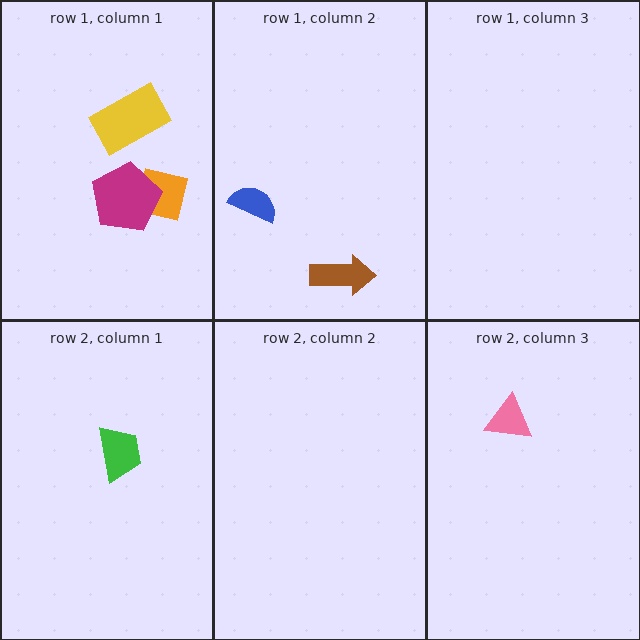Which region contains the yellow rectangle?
The row 1, column 1 region.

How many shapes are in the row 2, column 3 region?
1.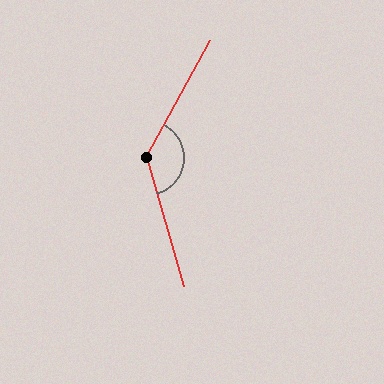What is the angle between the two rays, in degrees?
Approximately 135 degrees.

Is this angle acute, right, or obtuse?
It is obtuse.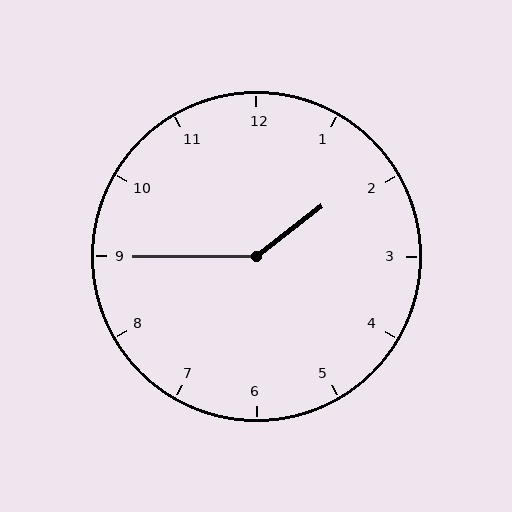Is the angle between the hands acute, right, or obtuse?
It is obtuse.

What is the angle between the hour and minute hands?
Approximately 142 degrees.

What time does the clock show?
1:45.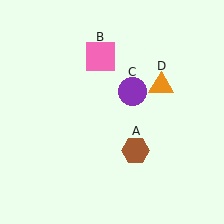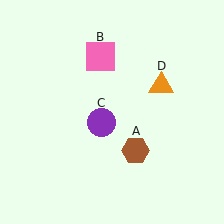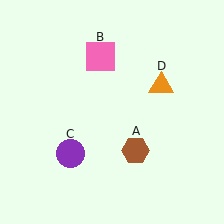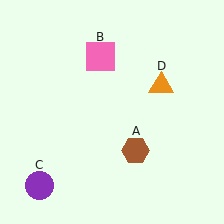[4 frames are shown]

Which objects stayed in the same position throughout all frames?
Brown hexagon (object A) and pink square (object B) and orange triangle (object D) remained stationary.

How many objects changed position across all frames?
1 object changed position: purple circle (object C).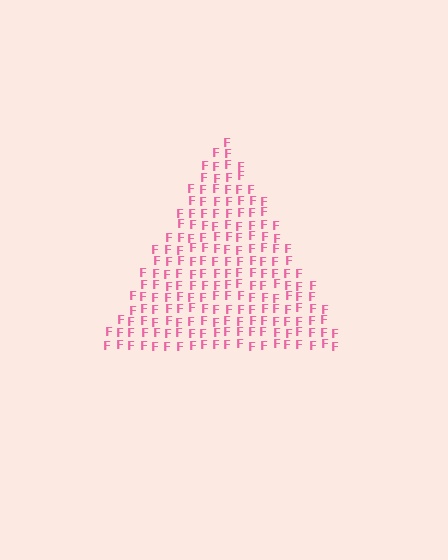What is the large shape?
The large shape is a triangle.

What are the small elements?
The small elements are letter F's.